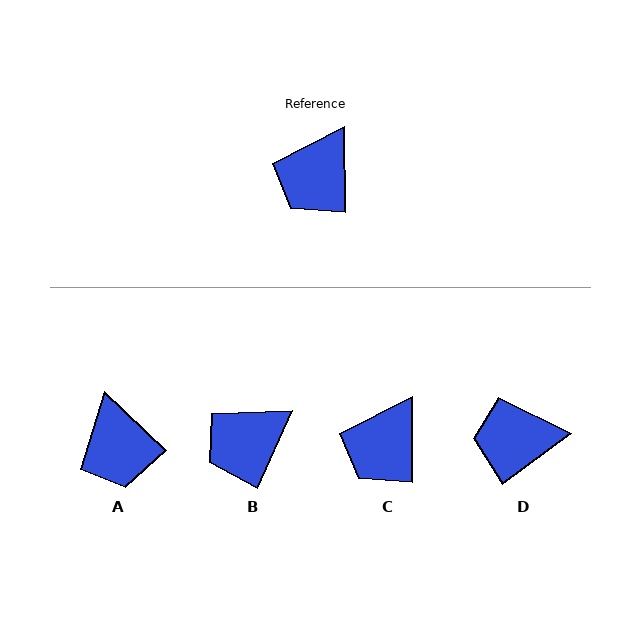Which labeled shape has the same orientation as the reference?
C.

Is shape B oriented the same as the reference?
No, it is off by about 24 degrees.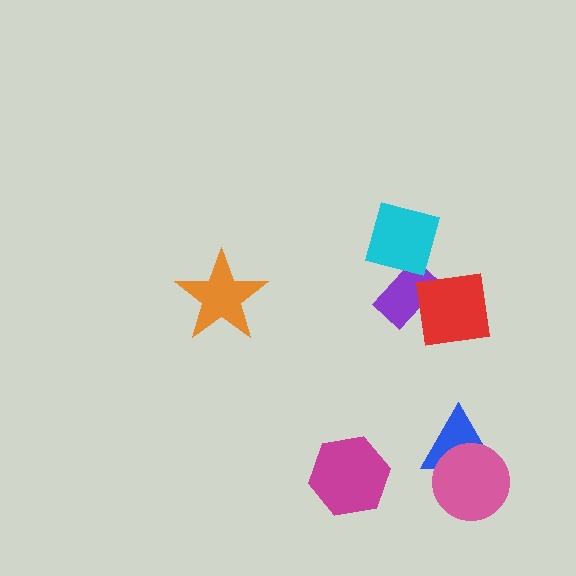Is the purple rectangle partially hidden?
Yes, it is partially covered by another shape.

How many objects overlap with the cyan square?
1 object overlaps with the cyan square.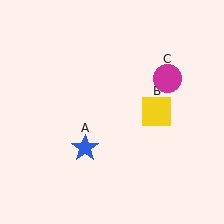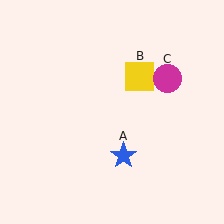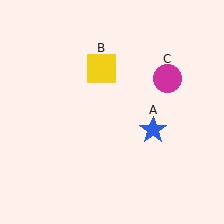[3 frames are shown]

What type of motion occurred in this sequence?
The blue star (object A), yellow square (object B) rotated counterclockwise around the center of the scene.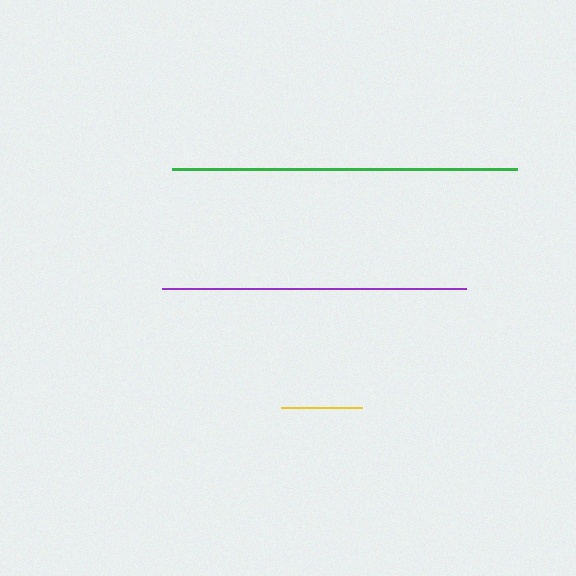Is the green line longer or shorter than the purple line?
The green line is longer than the purple line.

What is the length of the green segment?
The green segment is approximately 344 pixels long.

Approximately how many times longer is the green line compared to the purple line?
The green line is approximately 1.1 times the length of the purple line.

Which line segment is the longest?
The green line is the longest at approximately 344 pixels.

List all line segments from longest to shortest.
From longest to shortest: green, purple, yellow.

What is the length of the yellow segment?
The yellow segment is approximately 81 pixels long.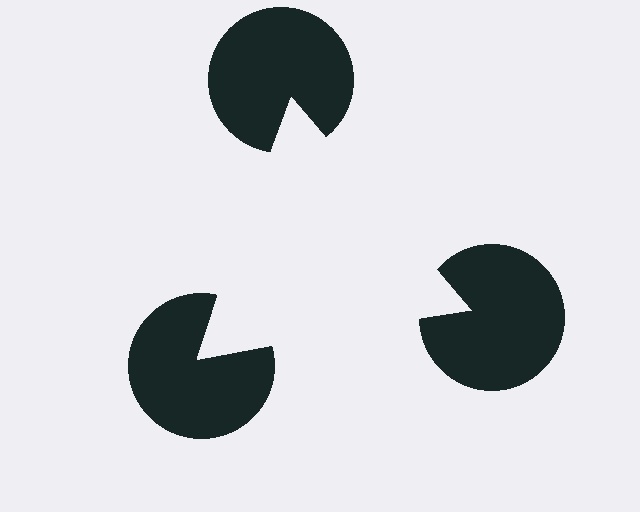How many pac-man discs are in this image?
There are 3 — one at each vertex of the illusory triangle.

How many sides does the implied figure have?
3 sides.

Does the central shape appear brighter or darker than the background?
It typically appears slightly brighter than the background, even though no actual brightness change is drawn.